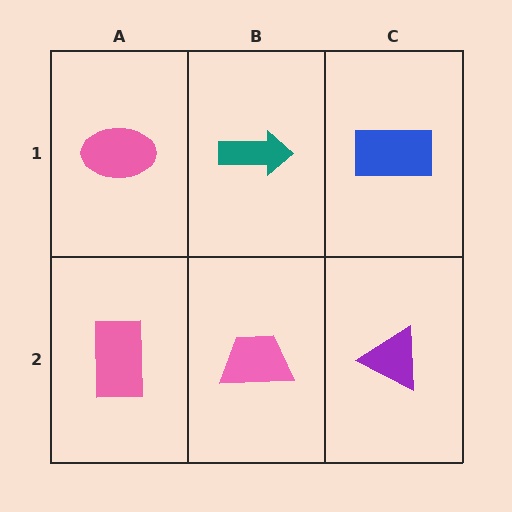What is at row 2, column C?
A purple triangle.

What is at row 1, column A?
A pink ellipse.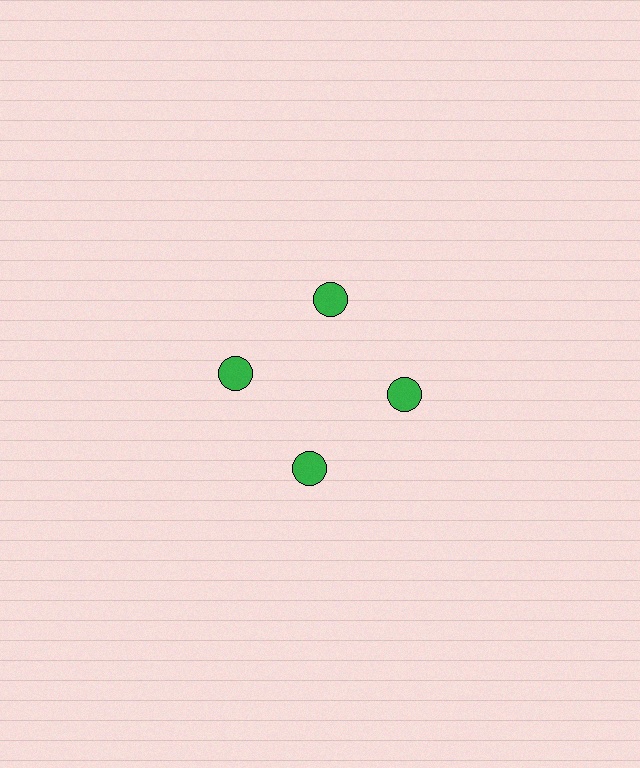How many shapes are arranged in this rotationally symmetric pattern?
There are 4 shapes, arranged in 4 groups of 1.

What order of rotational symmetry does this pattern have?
This pattern has 4-fold rotational symmetry.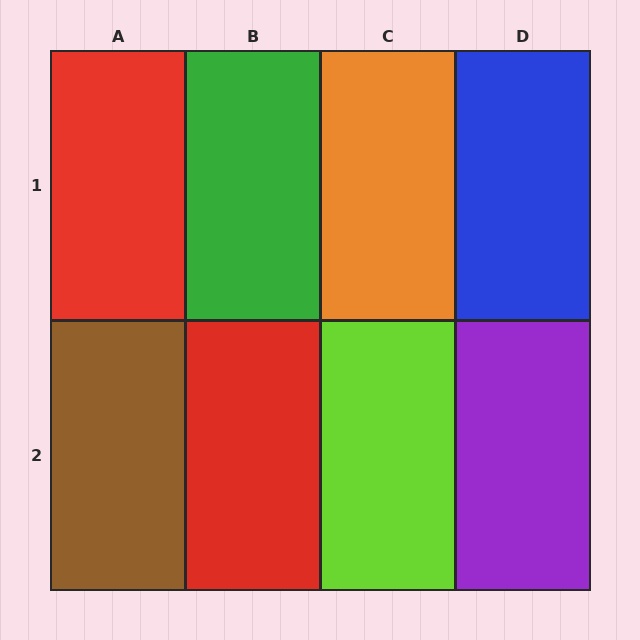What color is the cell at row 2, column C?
Lime.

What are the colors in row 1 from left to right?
Red, green, orange, blue.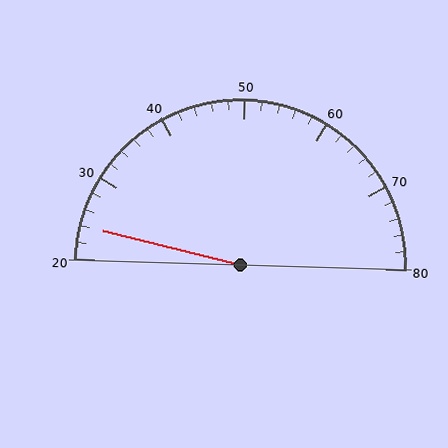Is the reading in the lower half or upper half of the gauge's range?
The reading is in the lower half of the range (20 to 80).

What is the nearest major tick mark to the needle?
The nearest major tick mark is 20.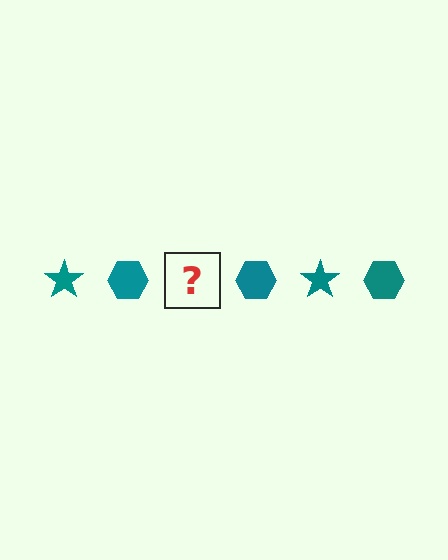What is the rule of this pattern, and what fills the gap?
The rule is that the pattern cycles through star, hexagon shapes in teal. The gap should be filled with a teal star.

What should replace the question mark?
The question mark should be replaced with a teal star.